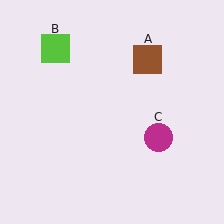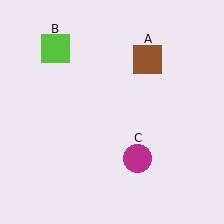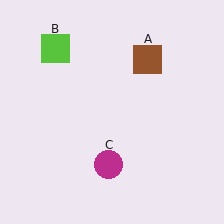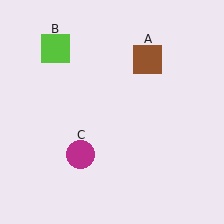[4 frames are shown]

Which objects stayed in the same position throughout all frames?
Brown square (object A) and lime square (object B) remained stationary.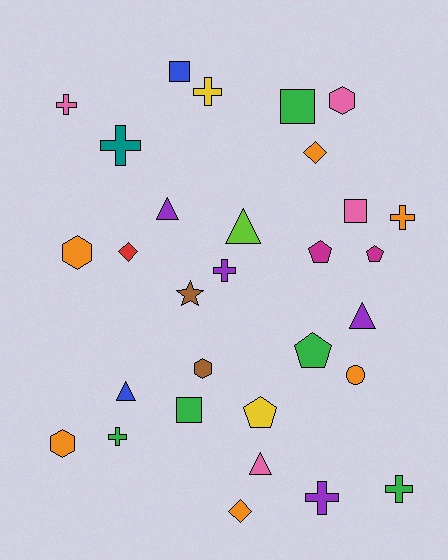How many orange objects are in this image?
There are 6 orange objects.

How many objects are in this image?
There are 30 objects.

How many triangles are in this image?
There are 5 triangles.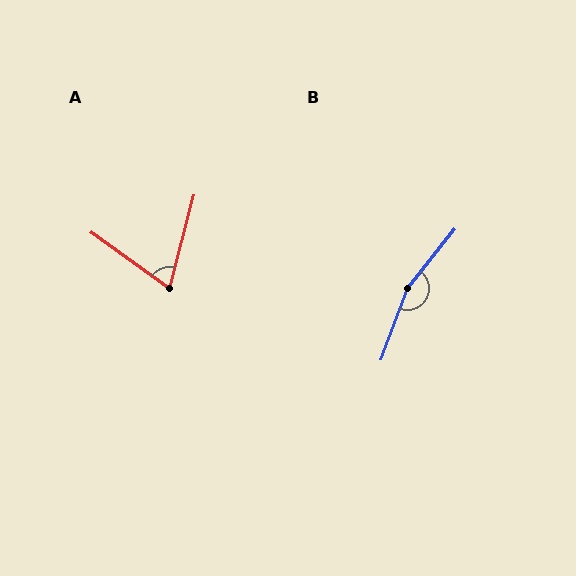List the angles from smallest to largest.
A (69°), B (162°).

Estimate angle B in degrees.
Approximately 162 degrees.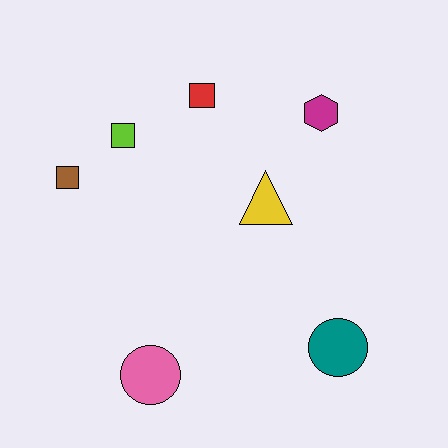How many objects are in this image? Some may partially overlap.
There are 7 objects.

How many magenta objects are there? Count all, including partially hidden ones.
There is 1 magenta object.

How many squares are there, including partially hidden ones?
There are 3 squares.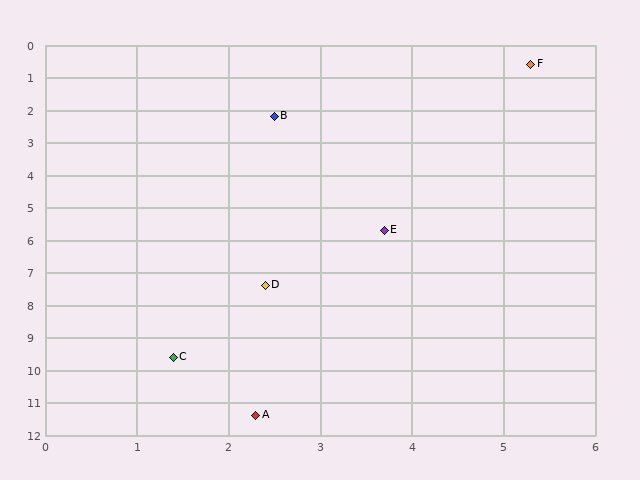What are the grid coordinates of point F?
Point F is at approximately (5.3, 0.6).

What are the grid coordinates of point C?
Point C is at approximately (1.4, 9.6).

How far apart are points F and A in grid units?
Points F and A are about 11.2 grid units apart.